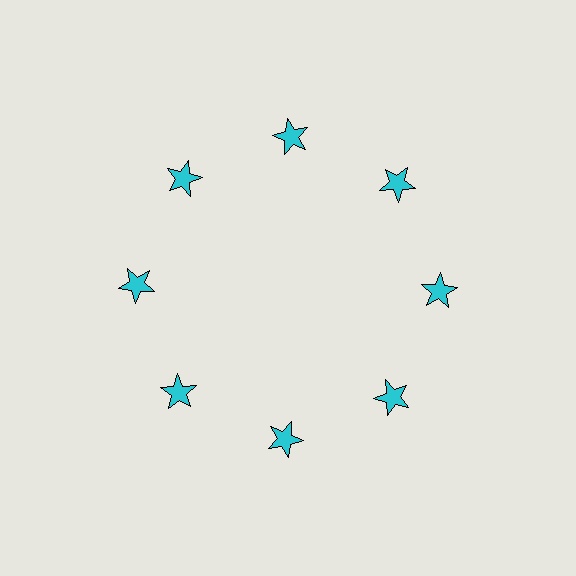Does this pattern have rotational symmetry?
Yes, this pattern has 8-fold rotational symmetry. It looks the same after rotating 45 degrees around the center.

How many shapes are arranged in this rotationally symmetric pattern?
There are 8 shapes, arranged in 8 groups of 1.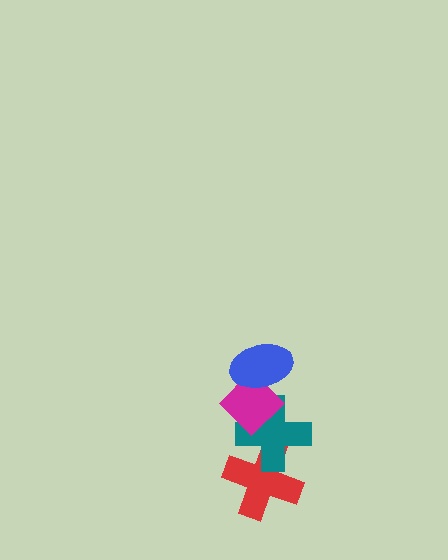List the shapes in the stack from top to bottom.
From top to bottom: the blue ellipse, the magenta diamond, the teal cross, the red cross.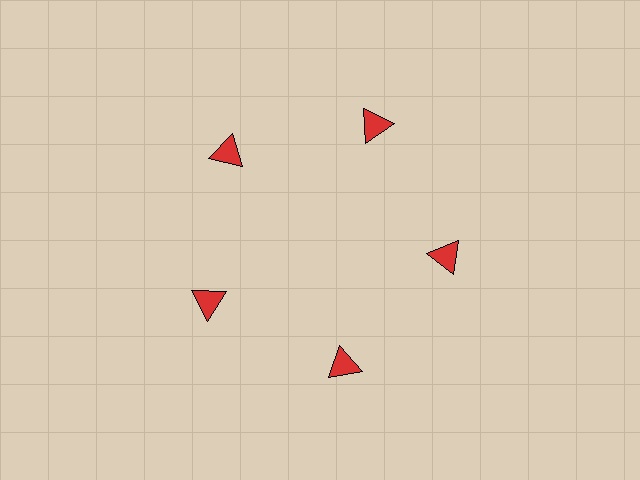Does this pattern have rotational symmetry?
Yes, this pattern has 5-fold rotational symmetry. It looks the same after rotating 72 degrees around the center.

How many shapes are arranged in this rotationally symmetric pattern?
There are 5 shapes, arranged in 5 groups of 1.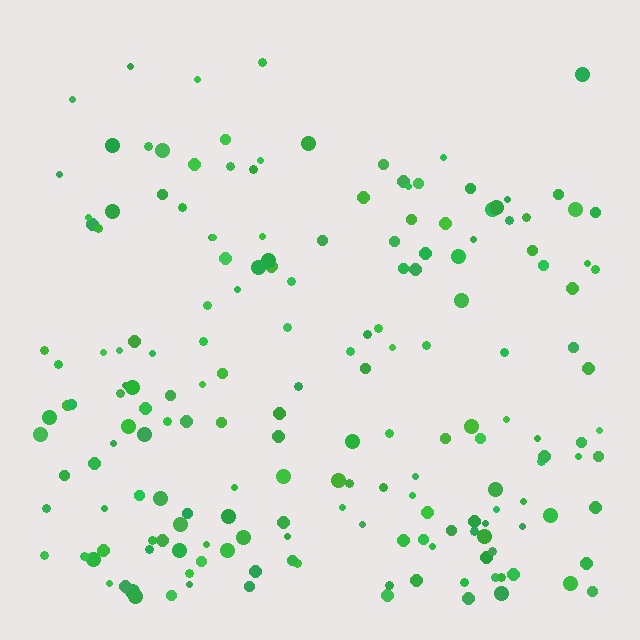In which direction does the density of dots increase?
From top to bottom, with the bottom side densest.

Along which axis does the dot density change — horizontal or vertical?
Vertical.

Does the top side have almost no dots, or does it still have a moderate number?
Still a moderate number, just noticeably fewer than the bottom.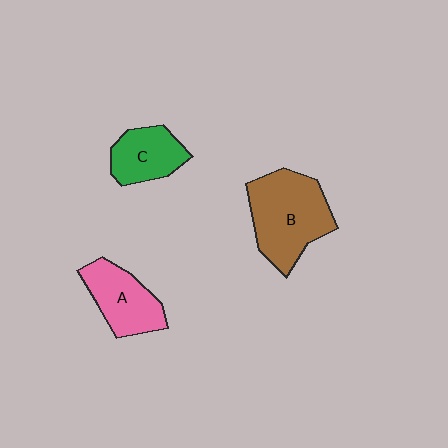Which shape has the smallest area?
Shape C (green).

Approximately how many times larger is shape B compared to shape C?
Approximately 1.7 times.